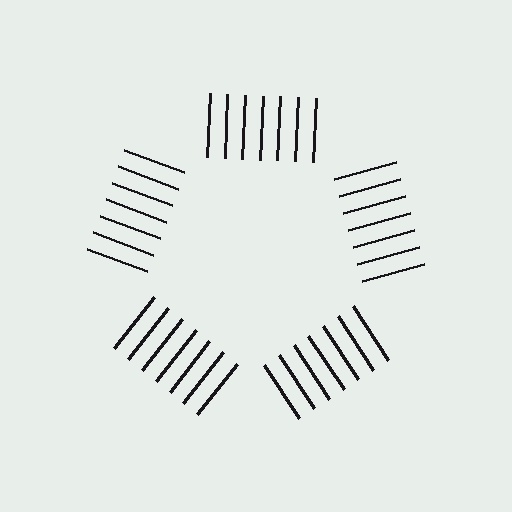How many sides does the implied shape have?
5 sides — the line-ends trace a pentagon.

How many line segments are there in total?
35 — 7 along each of the 5 edges.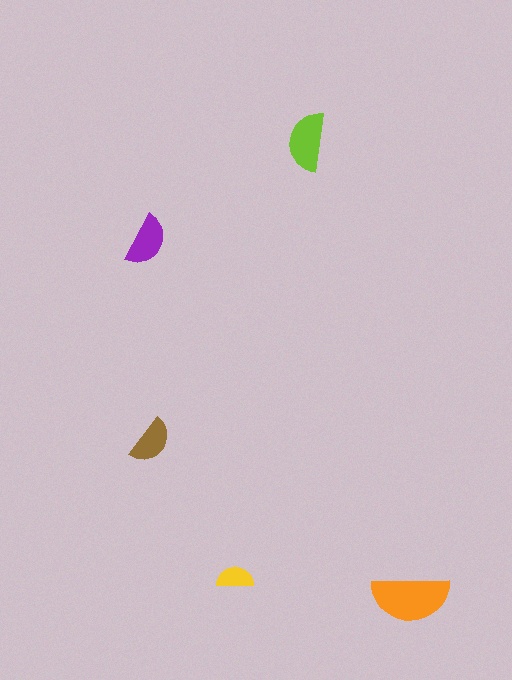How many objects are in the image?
There are 5 objects in the image.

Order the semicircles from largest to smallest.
the orange one, the lime one, the purple one, the brown one, the yellow one.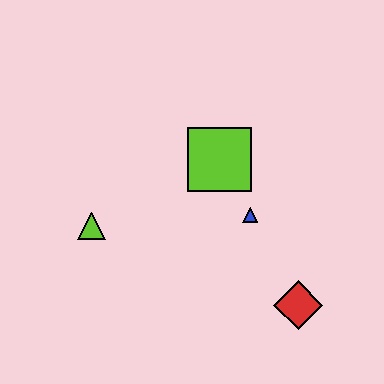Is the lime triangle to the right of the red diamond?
No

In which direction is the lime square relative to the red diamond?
The lime square is above the red diamond.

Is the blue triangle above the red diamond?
Yes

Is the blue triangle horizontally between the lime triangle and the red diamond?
Yes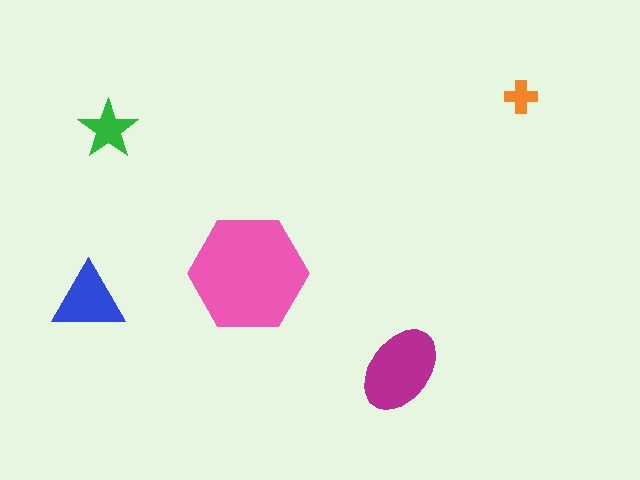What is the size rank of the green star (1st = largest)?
4th.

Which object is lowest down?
The magenta ellipse is bottommost.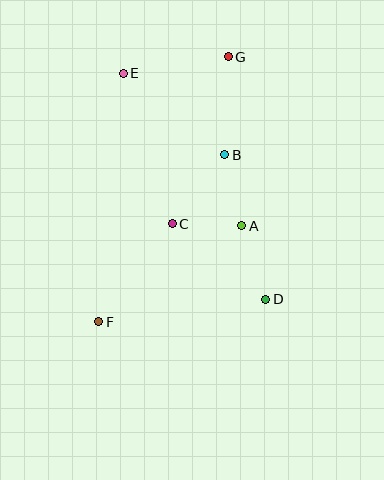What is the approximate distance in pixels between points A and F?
The distance between A and F is approximately 172 pixels.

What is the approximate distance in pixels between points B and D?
The distance between B and D is approximately 150 pixels.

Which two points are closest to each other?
Points A and C are closest to each other.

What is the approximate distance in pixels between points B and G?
The distance between B and G is approximately 98 pixels.